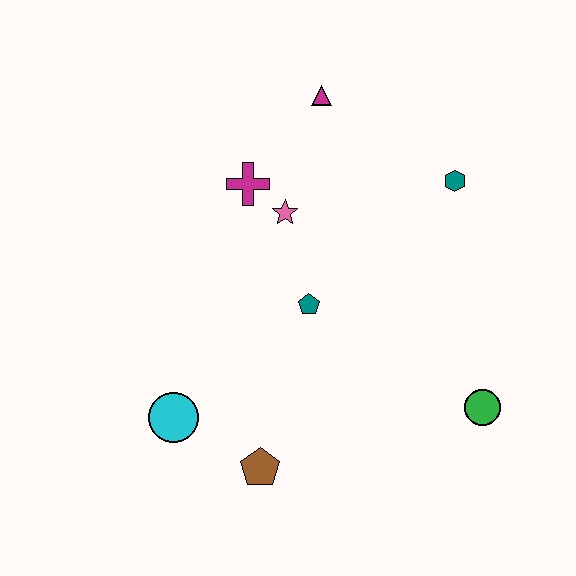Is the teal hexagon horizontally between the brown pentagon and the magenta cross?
No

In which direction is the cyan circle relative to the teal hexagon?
The cyan circle is to the left of the teal hexagon.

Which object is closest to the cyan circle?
The brown pentagon is closest to the cyan circle.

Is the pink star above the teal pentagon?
Yes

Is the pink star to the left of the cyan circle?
No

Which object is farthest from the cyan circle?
The teal hexagon is farthest from the cyan circle.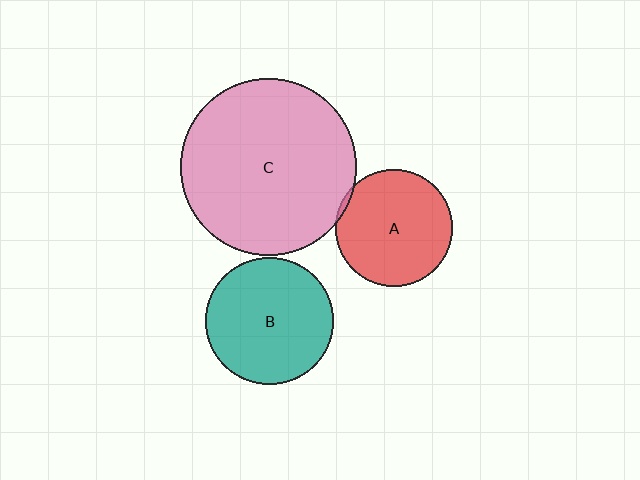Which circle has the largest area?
Circle C (pink).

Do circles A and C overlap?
Yes.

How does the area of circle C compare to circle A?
Approximately 2.3 times.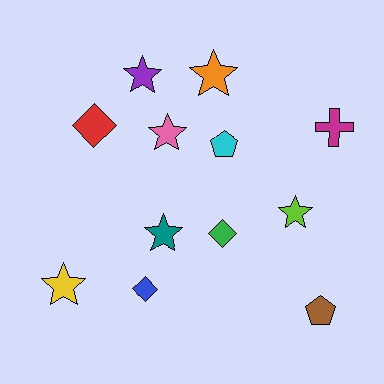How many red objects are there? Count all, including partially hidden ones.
There is 1 red object.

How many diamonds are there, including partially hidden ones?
There are 3 diamonds.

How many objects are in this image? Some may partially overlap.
There are 12 objects.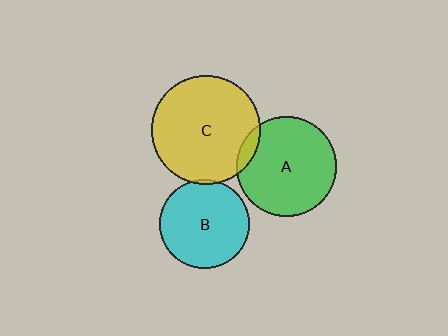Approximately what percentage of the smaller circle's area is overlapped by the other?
Approximately 5%.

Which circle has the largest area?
Circle C (yellow).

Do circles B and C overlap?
Yes.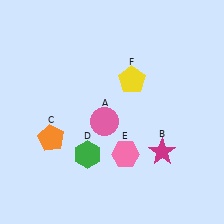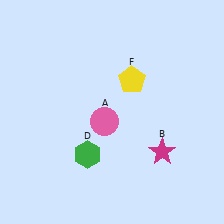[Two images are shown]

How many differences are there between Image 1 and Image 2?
There are 2 differences between the two images.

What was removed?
The pink hexagon (E), the orange pentagon (C) were removed in Image 2.